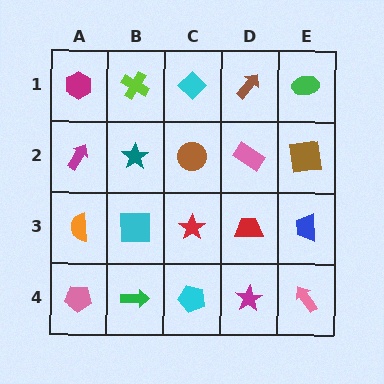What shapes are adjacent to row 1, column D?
A pink rectangle (row 2, column D), a cyan diamond (row 1, column C), a green ellipse (row 1, column E).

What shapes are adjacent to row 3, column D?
A pink rectangle (row 2, column D), a magenta star (row 4, column D), a red star (row 3, column C), a blue trapezoid (row 3, column E).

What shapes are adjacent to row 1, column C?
A brown circle (row 2, column C), a lime cross (row 1, column B), a brown arrow (row 1, column D).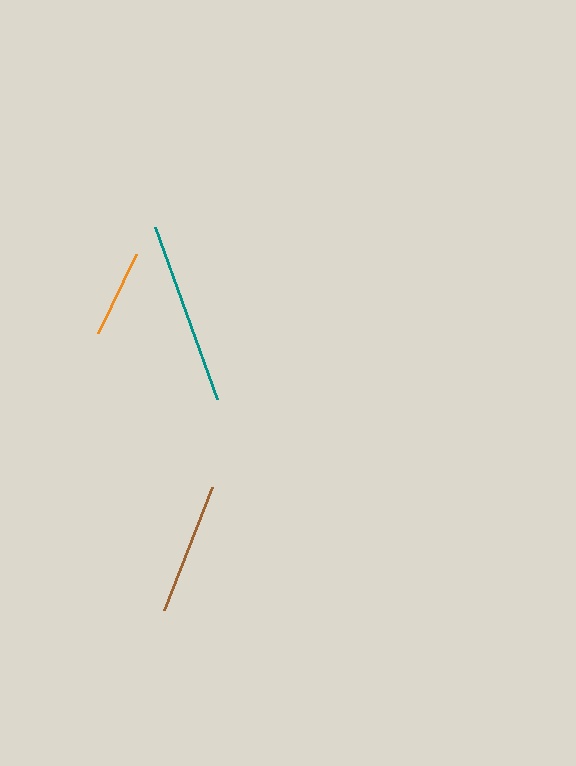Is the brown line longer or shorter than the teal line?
The teal line is longer than the brown line.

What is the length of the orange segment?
The orange segment is approximately 88 pixels long.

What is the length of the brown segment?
The brown segment is approximately 132 pixels long.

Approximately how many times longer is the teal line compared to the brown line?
The teal line is approximately 1.4 times the length of the brown line.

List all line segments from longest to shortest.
From longest to shortest: teal, brown, orange.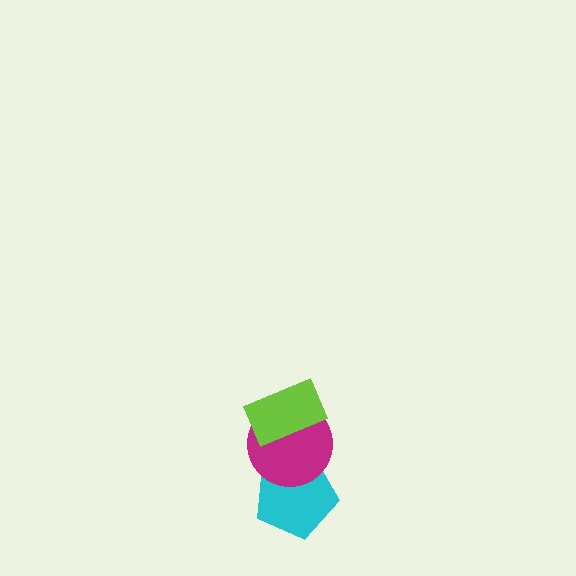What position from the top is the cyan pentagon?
The cyan pentagon is 3rd from the top.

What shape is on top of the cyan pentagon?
The magenta circle is on top of the cyan pentagon.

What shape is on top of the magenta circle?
The lime rectangle is on top of the magenta circle.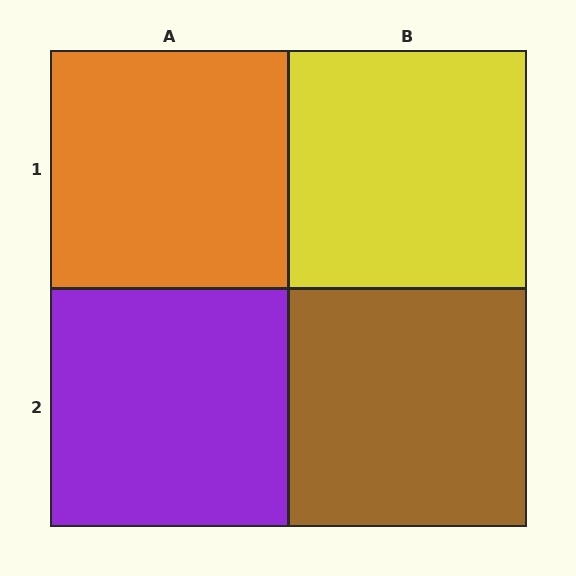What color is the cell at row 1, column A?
Orange.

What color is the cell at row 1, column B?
Yellow.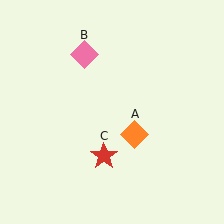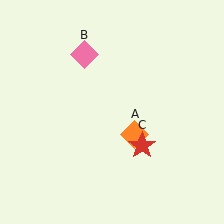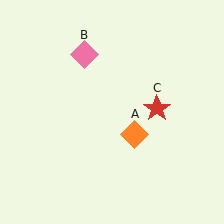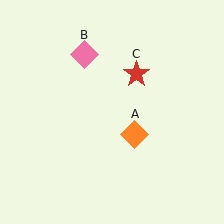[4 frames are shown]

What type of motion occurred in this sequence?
The red star (object C) rotated counterclockwise around the center of the scene.